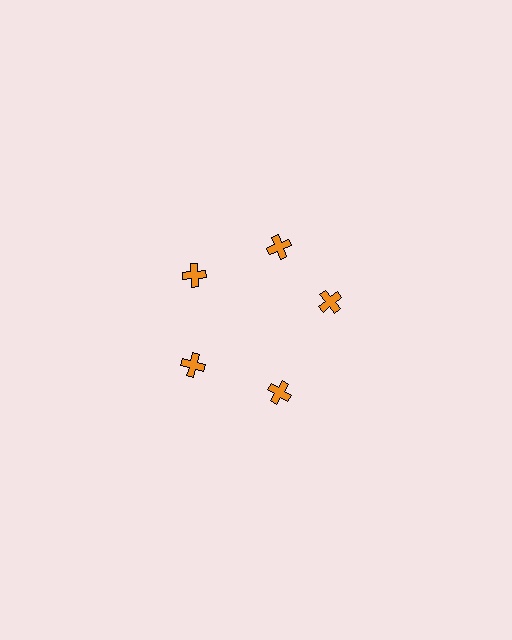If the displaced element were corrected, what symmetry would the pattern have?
It would have 5-fold rotational symmetry — the pattern would map onto itself every 72 degrees.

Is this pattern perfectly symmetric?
No. The 5 orange crosses are arranged in a ring, but one element near the 3 o'clock position is rotated out of alignment along the ring, breaking the 5-fold rotational symmetry.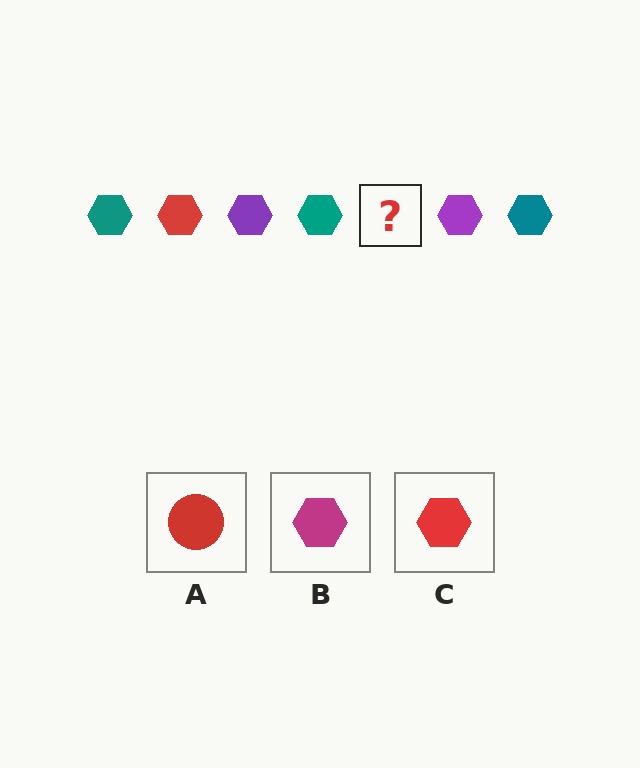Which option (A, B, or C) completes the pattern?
C.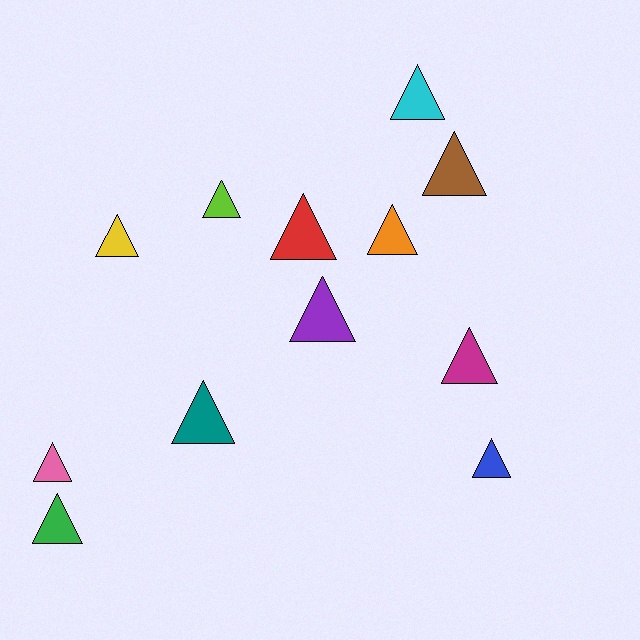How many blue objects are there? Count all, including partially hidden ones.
There is 1 blue object.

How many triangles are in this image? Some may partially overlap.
There are 12 triangles.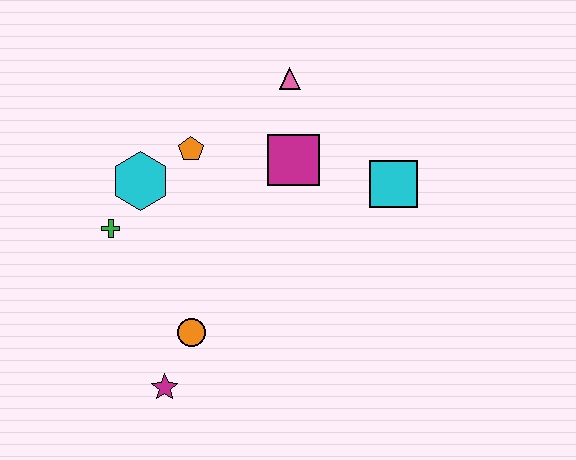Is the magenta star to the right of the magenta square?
No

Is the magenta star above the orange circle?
No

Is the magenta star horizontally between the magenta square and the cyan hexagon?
Yes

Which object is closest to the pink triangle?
The magenta square is closest to the pink triangle.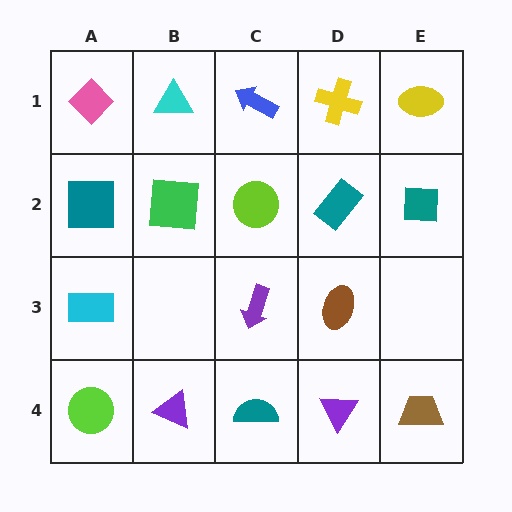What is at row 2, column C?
A lime circle.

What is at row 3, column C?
A purple arrow.